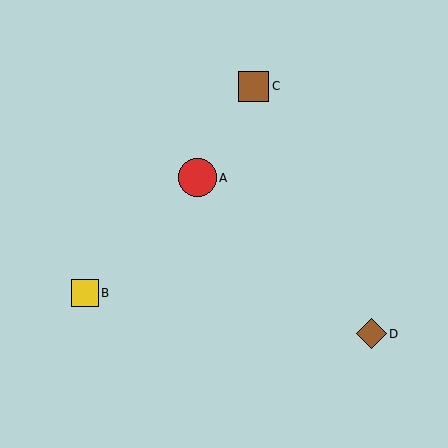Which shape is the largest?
The red circle (labeled A) is the largest.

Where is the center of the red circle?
The center of the red circle is at (198, 178).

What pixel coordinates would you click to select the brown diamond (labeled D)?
Click at (371, 334) to select the brown diamond D.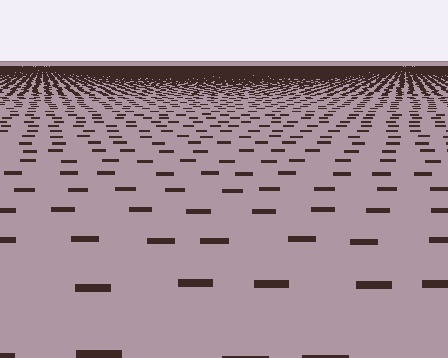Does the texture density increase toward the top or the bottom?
Density increases toward the top.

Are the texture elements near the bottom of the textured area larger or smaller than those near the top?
Larger. Near the bottom, elements are closer to the viewer and appear at a bigger on-screen size.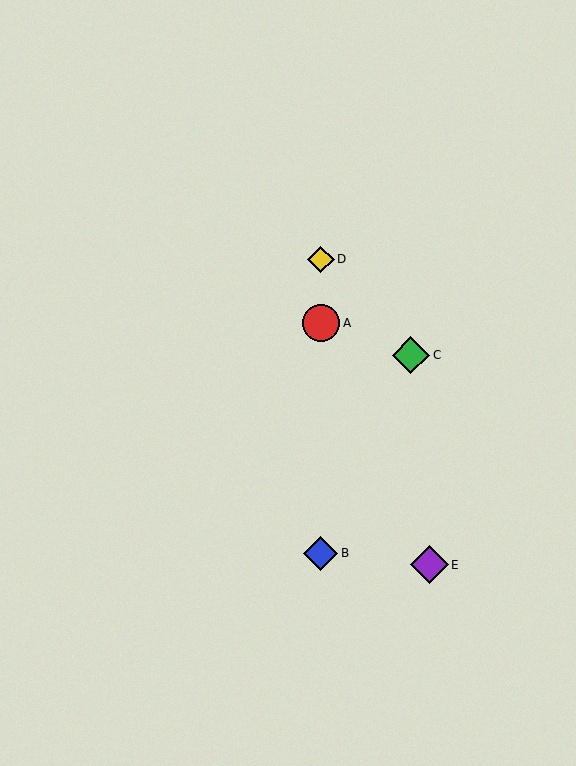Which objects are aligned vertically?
Objects A, B, D are aligned vertically.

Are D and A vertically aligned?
Yes, both are at x≈321.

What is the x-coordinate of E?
Object E is at x≈429.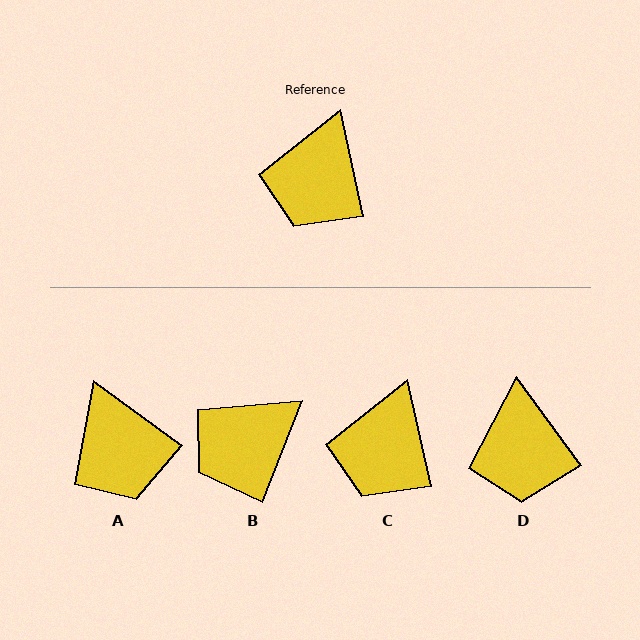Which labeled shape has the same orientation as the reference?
C.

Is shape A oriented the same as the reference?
No, it is off by about 42 degrees.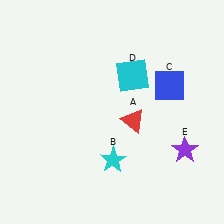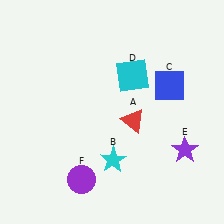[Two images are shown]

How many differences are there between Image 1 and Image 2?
There is 1 difference between the two images.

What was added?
A purple circle (F) was added in Image 2.